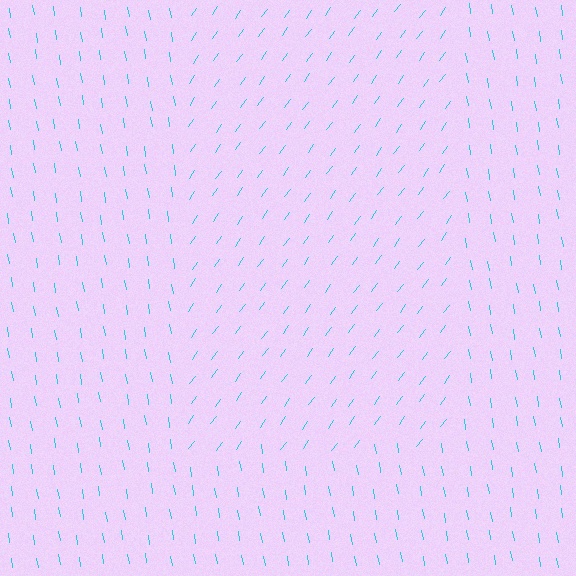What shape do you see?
I see a rectangle.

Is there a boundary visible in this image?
Yes, there is a texture boundary formed by a change in line orientation.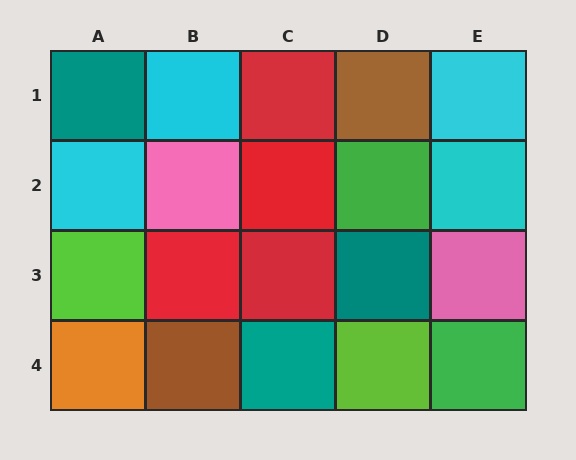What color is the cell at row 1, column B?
Cyan.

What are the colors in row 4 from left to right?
Orange, brown, teal, lime, green.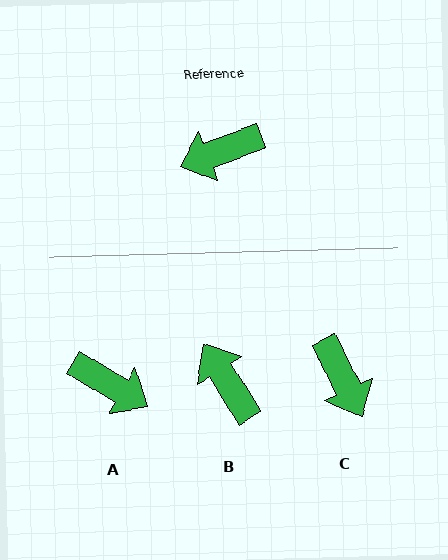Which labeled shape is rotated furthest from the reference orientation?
A, about 128 degrees away.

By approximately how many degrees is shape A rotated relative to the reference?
Approximately 128 degrees counter-clockwise.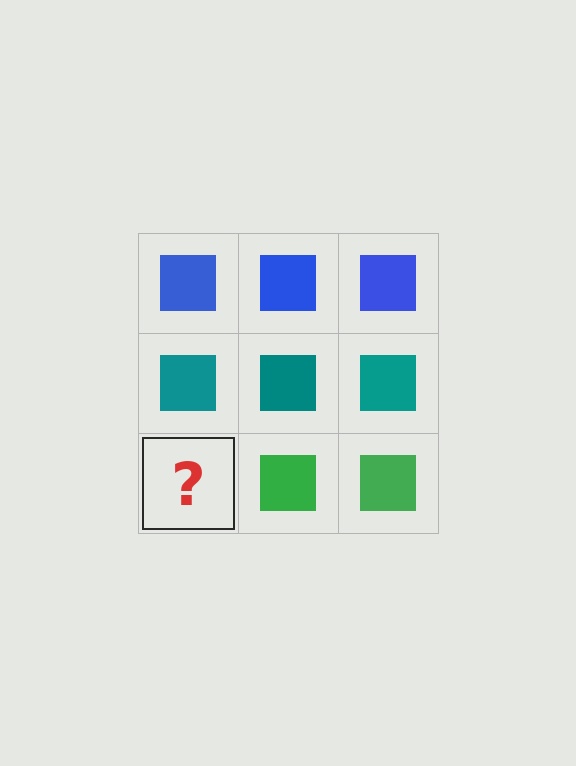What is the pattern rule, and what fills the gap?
The rule is that each row has a consistent color. The gap should be filled with a green square.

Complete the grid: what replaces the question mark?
The question mark should be replaced with a green square.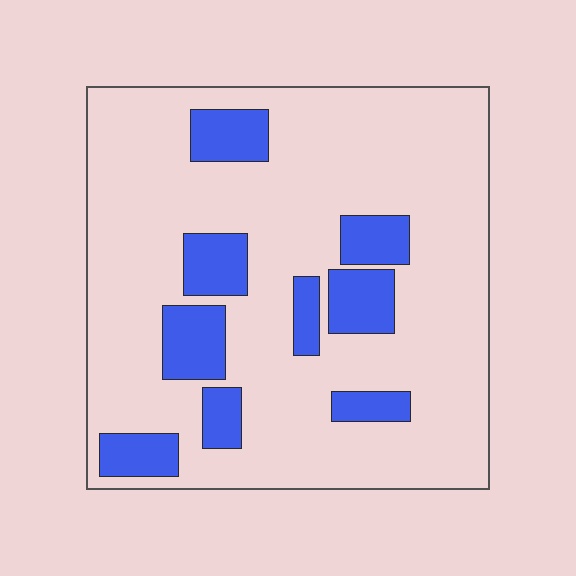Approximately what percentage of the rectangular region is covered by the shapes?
Approximately 20%.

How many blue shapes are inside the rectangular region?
9.